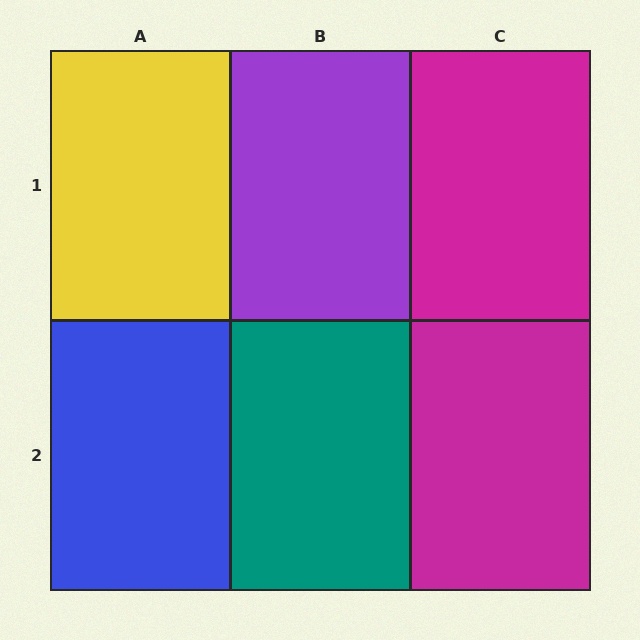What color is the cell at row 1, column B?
Purple.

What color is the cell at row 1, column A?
Yellow.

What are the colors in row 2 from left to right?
Blue, teal, magenta.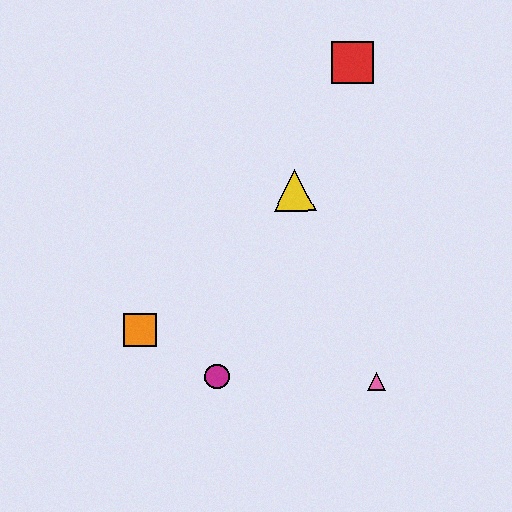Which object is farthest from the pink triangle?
The red square is farthest from the pink triangle.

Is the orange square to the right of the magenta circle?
No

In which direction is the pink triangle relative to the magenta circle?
The pink triangle is to the right of the magenta circle.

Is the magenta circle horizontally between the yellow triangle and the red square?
No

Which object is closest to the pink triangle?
The magenta circle is closest to the pink triangle.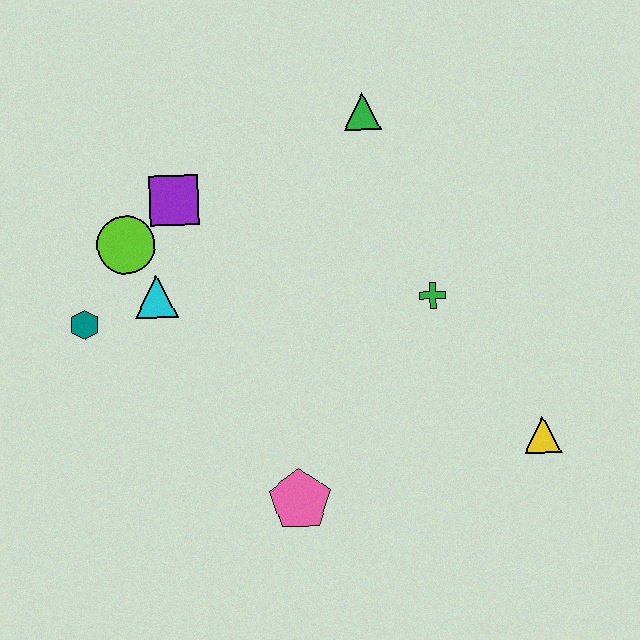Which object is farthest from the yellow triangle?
The teal hexagon is farthest from the yellow triangle.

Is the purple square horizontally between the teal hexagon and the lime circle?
No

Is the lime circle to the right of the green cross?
No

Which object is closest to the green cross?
The yellow triangle is closest to the green cross.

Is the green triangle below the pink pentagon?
No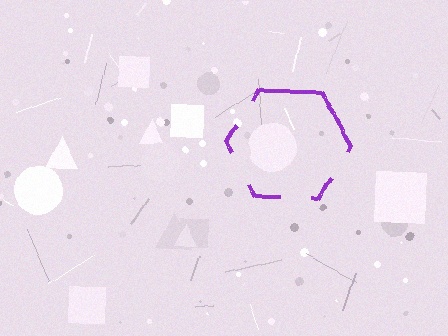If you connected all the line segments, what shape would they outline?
They would outline a hexagon.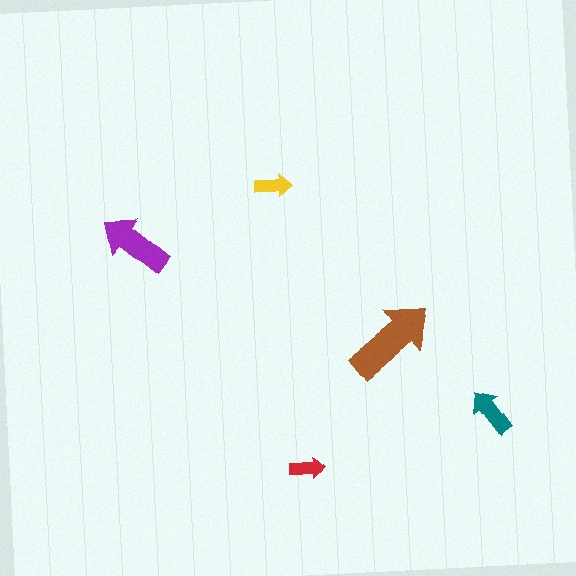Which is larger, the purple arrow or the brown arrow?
The brown one.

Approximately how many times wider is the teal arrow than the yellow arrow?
About 1.5 times wider.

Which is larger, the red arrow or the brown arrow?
The brown one.